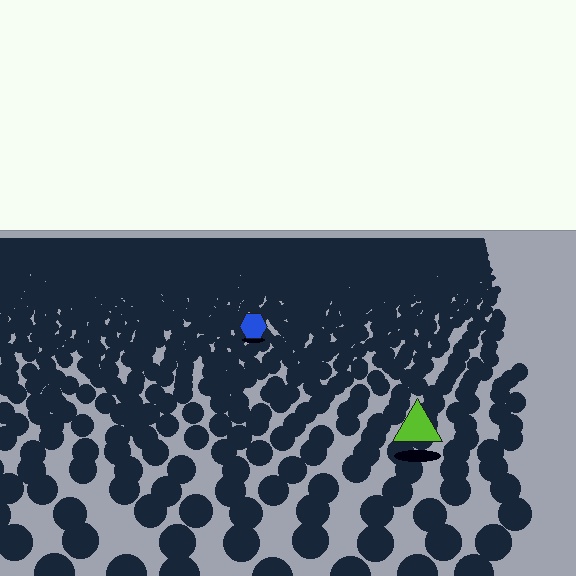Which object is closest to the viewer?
The lime triangle is closest. The texture marks near it are larger and more spread out.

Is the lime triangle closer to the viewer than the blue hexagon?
Yes. The lime triangle is closer — you can tell from the texture gradient: the ground texture is coarser near it.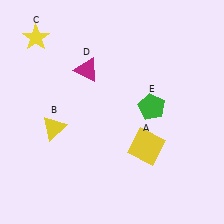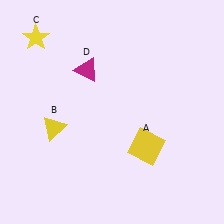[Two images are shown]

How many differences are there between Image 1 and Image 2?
There is 1 difference between the two images.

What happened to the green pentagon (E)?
The green pentagon (E) was removed in Image 2. It was in the top-right area of Image 1.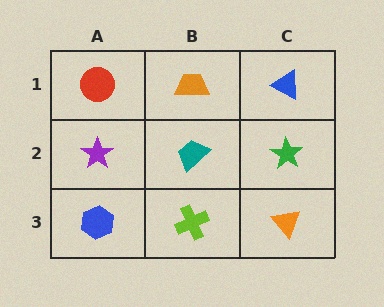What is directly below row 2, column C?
An orange triangle.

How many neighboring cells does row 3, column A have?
2.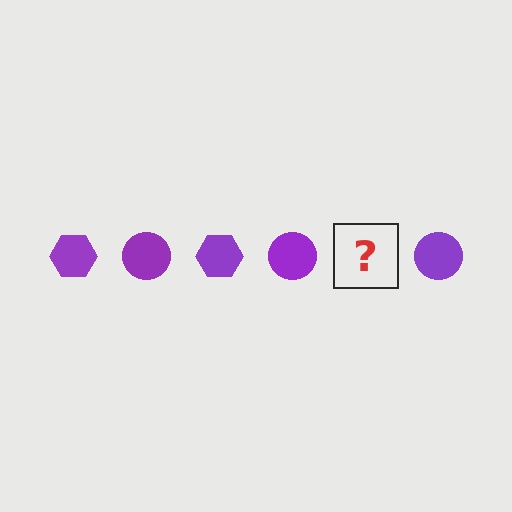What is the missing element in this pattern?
The missing element is a purple hexagon.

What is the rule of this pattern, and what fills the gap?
The rule is that the pattern cycles through hexagon, circle shapes in purple. The gap should be filled with a purple hexagon.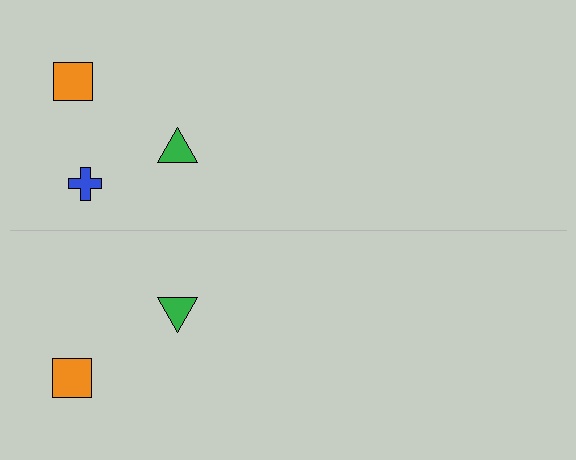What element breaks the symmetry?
A blue cross is missing from the bottom side.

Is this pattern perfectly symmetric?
No, the pattern is not perfectly symmetric. A blue cross is missing from the bottom side.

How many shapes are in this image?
There are 5 shapes in this image.